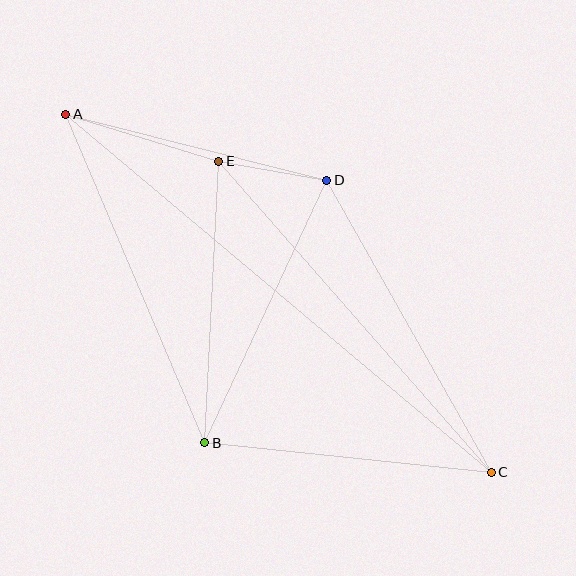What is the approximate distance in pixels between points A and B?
The distance between A and B is approximately 356 pixels.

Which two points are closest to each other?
Points D and E are closest to each other.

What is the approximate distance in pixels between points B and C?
The distance between B and C is approximately 288 pixels.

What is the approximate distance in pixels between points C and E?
The distance between C and E is approximately 413 pixels.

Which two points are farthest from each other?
Points A and C are farthest from each other.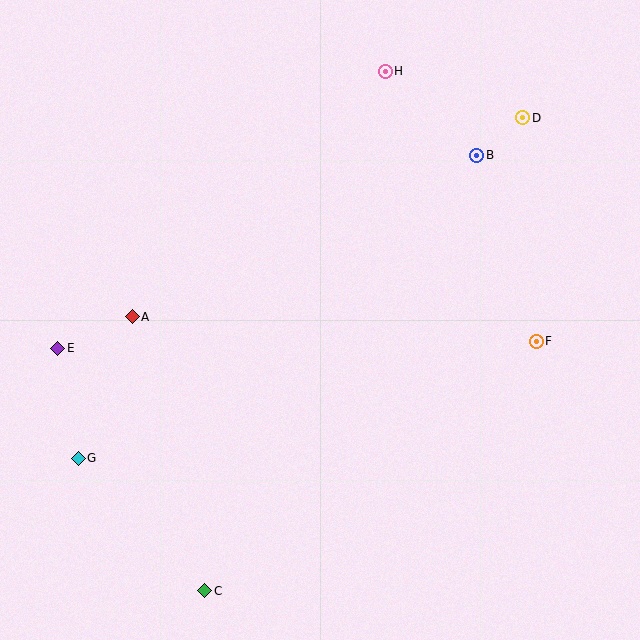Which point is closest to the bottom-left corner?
Point G is closest to the bottom-left corner.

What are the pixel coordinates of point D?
Point D is at (523, 118).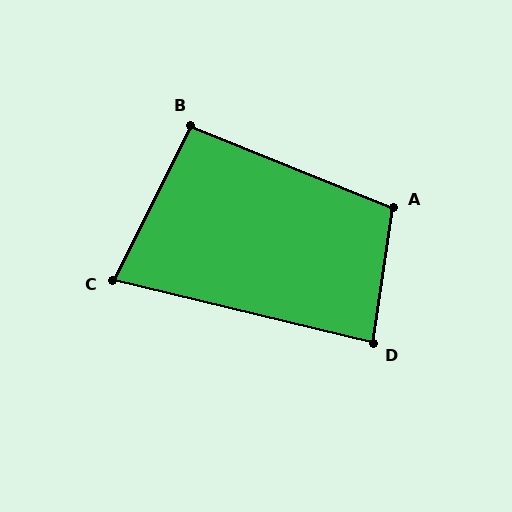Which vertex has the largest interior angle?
A, at approximately 103 degrees.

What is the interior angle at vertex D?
Approximately 85 degrees (approximately right).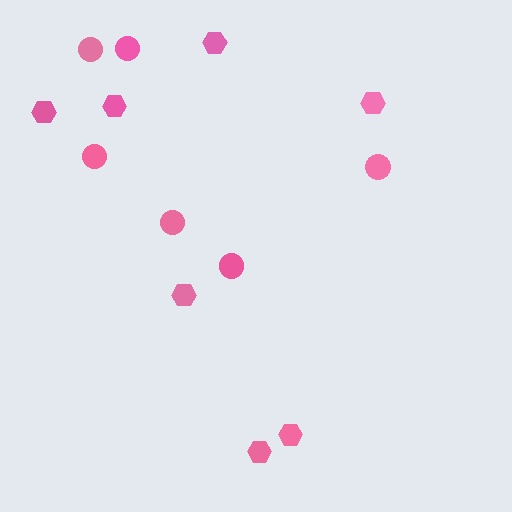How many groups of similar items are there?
There are 2 groups: one group of hexagons (7) and one group of circles (6).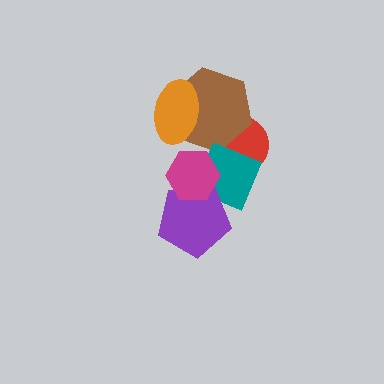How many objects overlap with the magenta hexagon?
2 objects overlap with the magenta hexagon.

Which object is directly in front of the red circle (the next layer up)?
The brown hexagon is directly in front of the red circle.